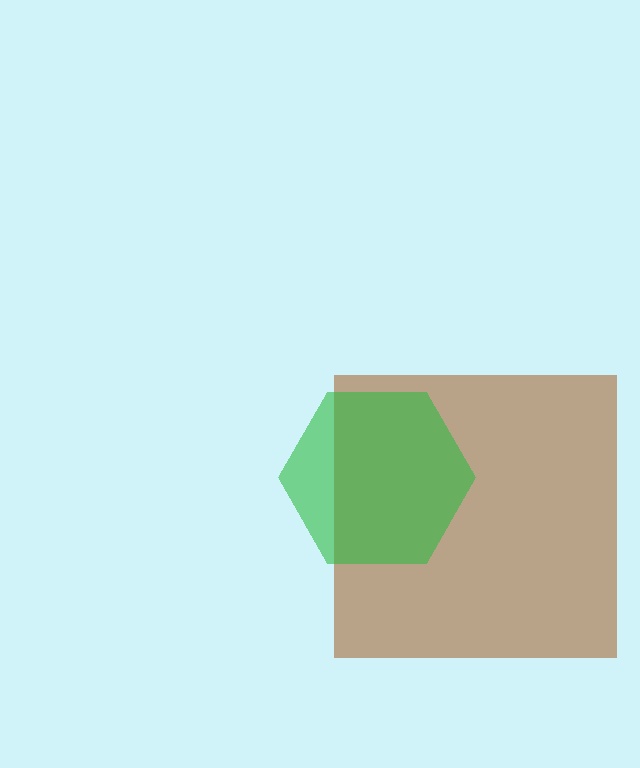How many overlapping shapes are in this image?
There are 2 overlapping shapes in the image.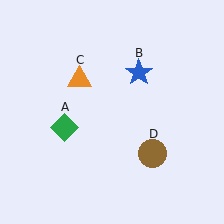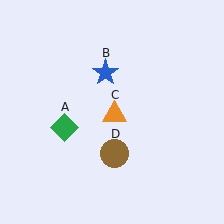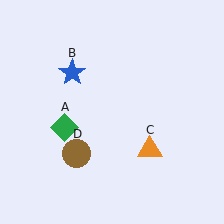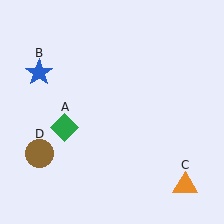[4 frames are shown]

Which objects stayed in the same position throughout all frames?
Green diamond (object A) remained stationary.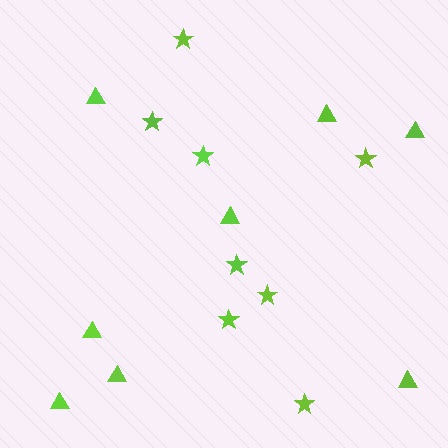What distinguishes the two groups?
There are 2 groups: one group of triangles (8) and one group of stars (8).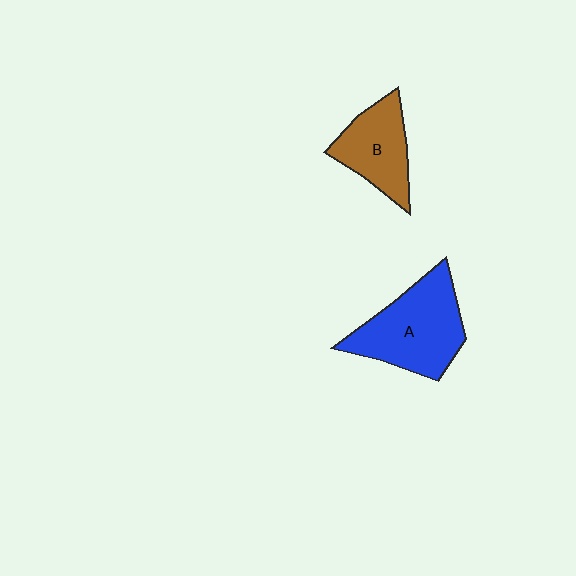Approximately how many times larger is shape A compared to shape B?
Approximately 1.5 times.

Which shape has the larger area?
Shape A (blue).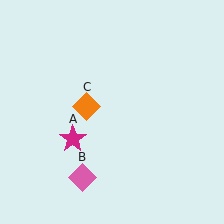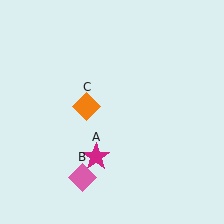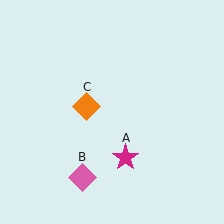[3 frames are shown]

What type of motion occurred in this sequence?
The magenta star (object A) rotated counterclockwise around the center of the scene.